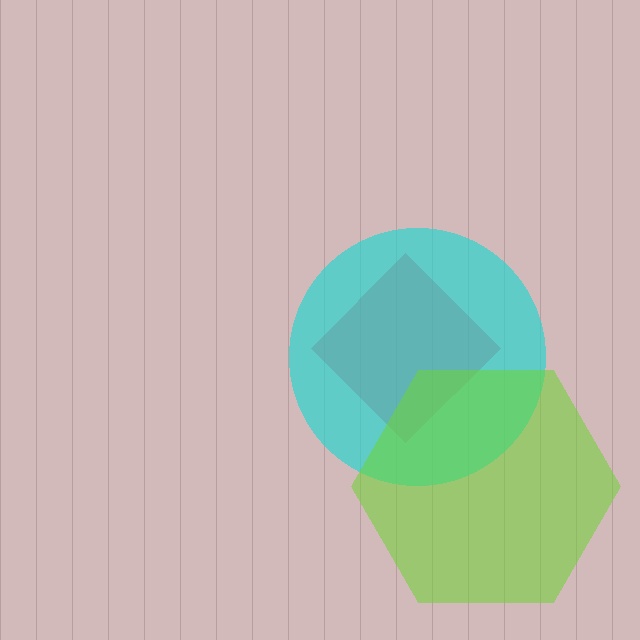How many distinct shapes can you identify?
There are 3 distinct shapes: a red diamond, a cyan circle, a lime hexagon.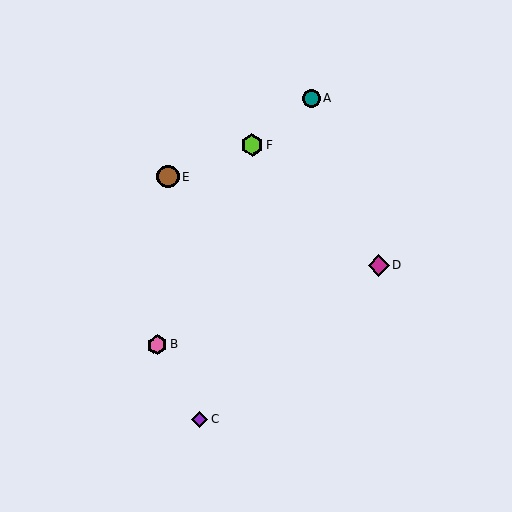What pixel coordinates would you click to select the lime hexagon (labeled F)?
Click at (252, 145) to select the lime hexagon F.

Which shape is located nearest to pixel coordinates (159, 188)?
The brown circle (labeled E) at (168, 177) is nearest to that location.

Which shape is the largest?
The lime hexagon (labeled F) is the largest.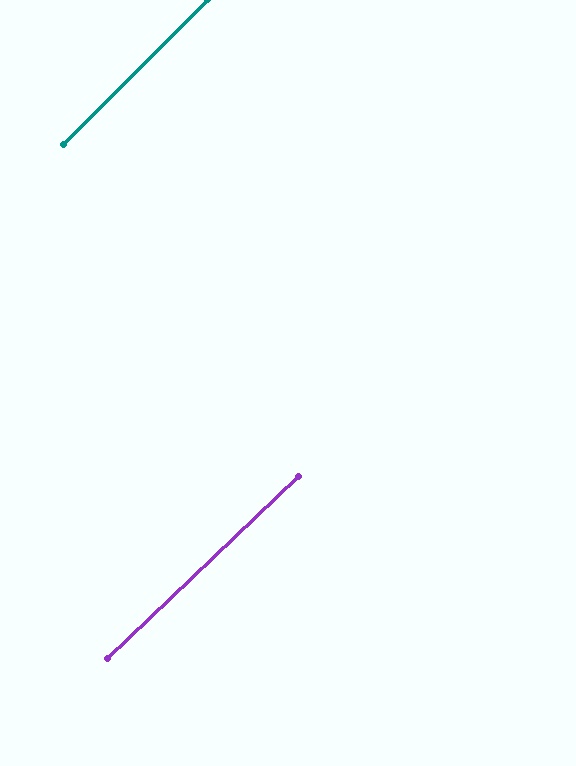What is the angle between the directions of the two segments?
Approximately 1 degree.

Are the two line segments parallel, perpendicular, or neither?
Parallel — their directions differ by only 1.5°.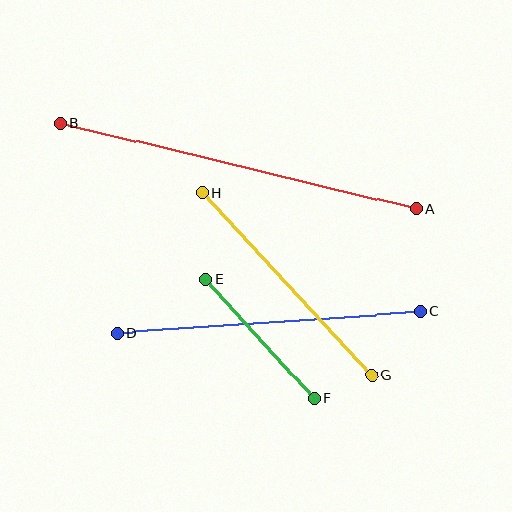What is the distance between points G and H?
The distance is approximately 249 pixels.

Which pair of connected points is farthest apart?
Points A and B are farthest apart.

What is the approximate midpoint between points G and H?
The midpoint is at approximately (287, 284) pixels.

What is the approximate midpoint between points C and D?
The midpoint is at approximately (269, 322) pixels.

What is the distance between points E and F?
The distance is approximately 160 pixels.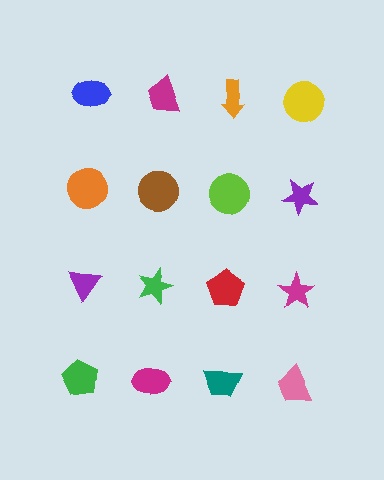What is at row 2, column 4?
A purple star.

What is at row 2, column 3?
A lime circle.